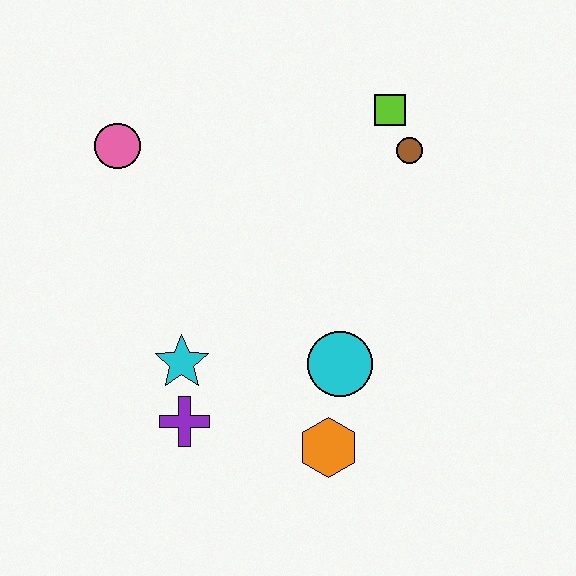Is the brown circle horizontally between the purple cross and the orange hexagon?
No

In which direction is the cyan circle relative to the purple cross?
The cyan circle is to the right of the purple cross.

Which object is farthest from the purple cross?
The lime square is farthest from the purple cross.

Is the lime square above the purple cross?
Yes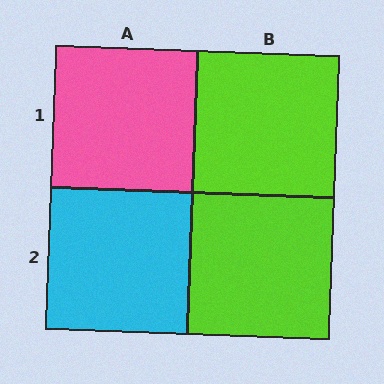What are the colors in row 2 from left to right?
Cyan, lime.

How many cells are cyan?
1 cell is cyan.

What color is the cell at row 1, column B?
Lime.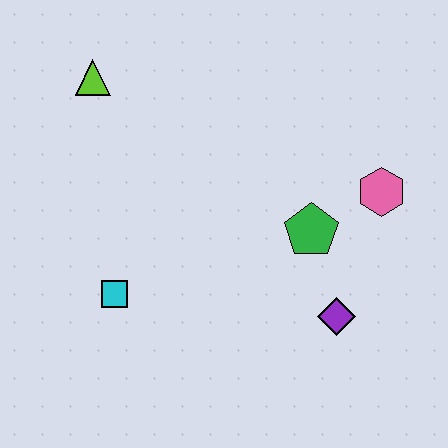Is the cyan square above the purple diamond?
Yes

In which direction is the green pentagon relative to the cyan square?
The green pentagon is to the right of the cyan square.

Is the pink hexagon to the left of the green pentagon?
No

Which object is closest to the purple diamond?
The green pentagon is closest to the purple diamond.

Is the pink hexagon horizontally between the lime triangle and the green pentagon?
No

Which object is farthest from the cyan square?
The pink hexagon is farthest from the cyan square.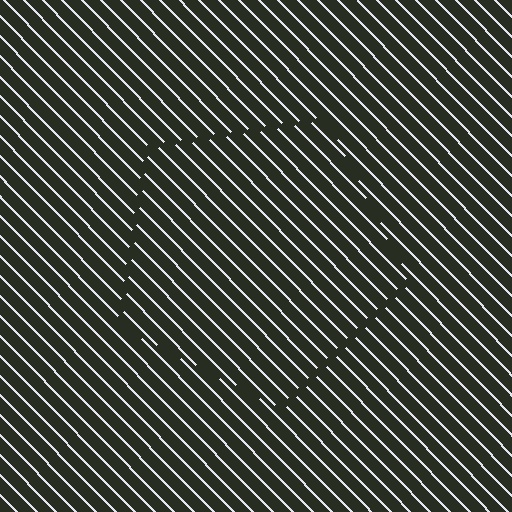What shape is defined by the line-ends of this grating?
An illusory pentagon. The interior of the shape contains the same grating, shifted by half a period — the contour is defined by the phase discontinuity where line-ends from the inner and outer gratings abut.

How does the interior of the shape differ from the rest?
The interior of the shape contains the same grating, shifted by half a period — the contour is defined by the phase discontinuity where line-ends from the inner and outer gratings abut.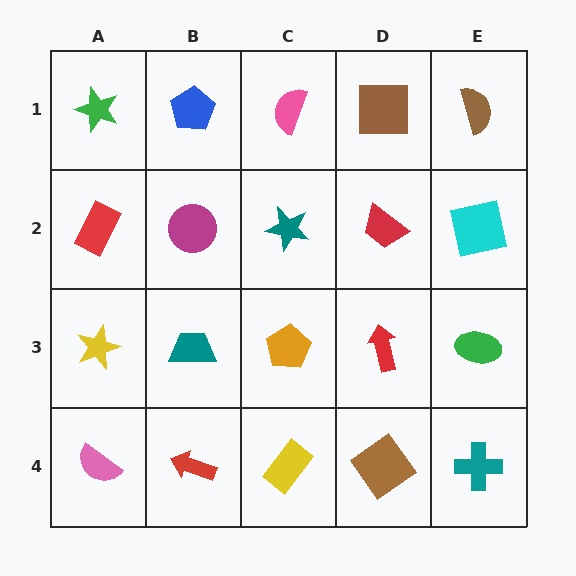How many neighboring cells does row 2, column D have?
4.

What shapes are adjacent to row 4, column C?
An orange pentagon (row 3, column C), a red arrow (row 4, column B), a brown diamond (row 4, column D).